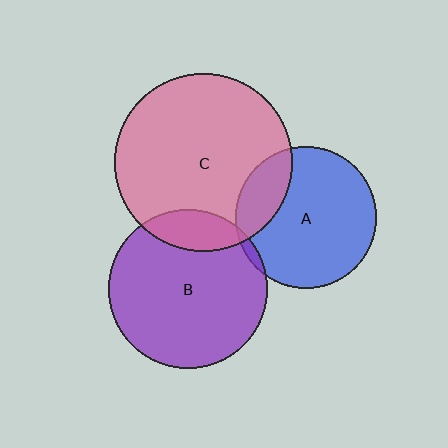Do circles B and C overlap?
Yes.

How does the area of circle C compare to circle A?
Approximately 1.6 times.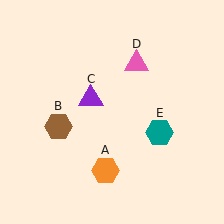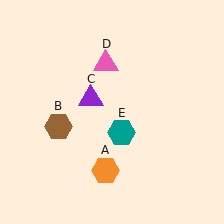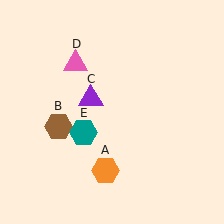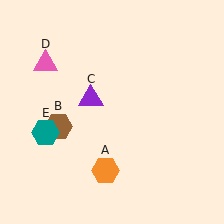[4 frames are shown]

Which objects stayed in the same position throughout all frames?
Orange hexagon (object A) and brown hexagon (object B) and purple triangle (object C) remained stationary.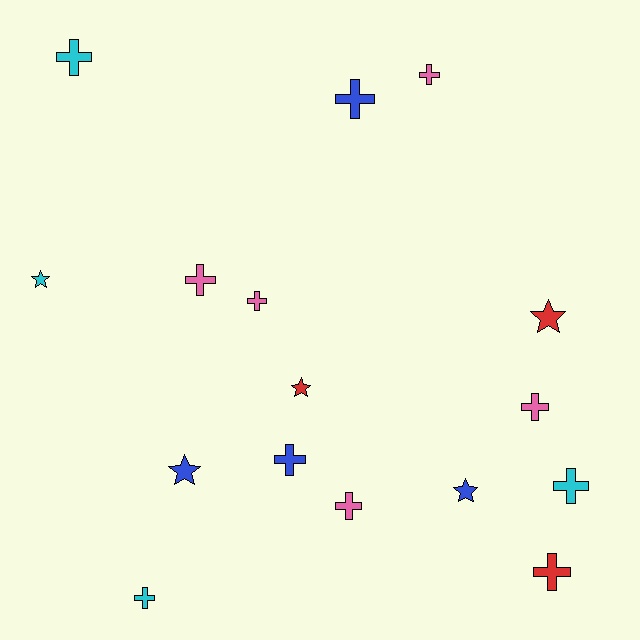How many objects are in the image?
There are 16 objects.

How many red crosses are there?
There is 1 red cross.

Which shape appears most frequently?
Cross, with 11 objects.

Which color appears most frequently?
Pink, with 5 objects.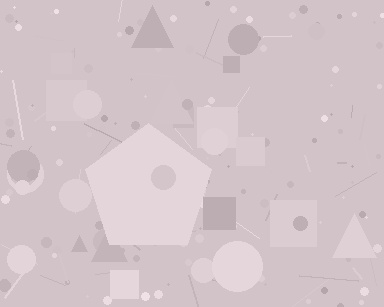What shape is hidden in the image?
A pentagon is hidden in the image.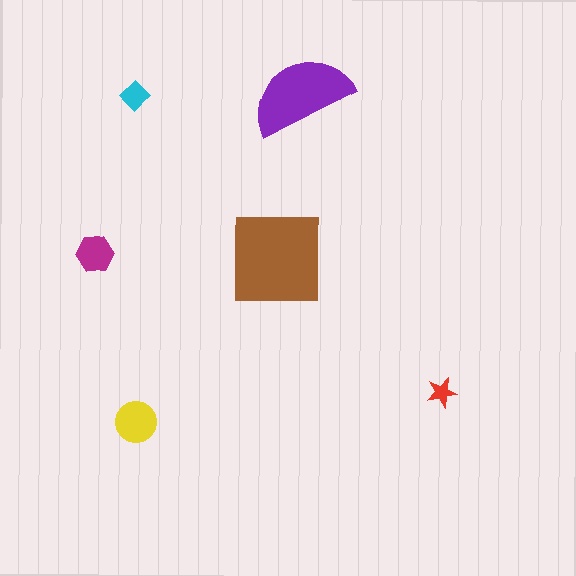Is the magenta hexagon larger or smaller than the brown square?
Smaller.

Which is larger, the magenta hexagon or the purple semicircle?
The purple semicircle.